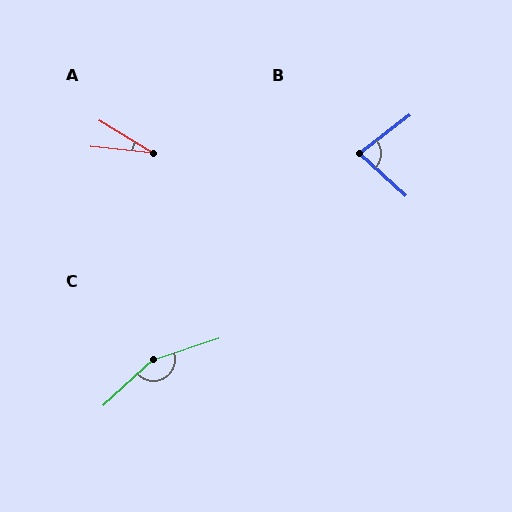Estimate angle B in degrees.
Approximately 79 degrees.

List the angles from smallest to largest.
A (26°), B (79°), C (156°).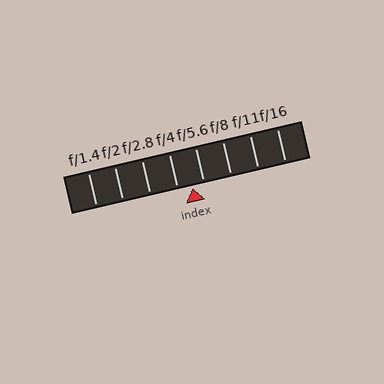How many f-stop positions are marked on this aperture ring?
There are 8 f-stop positions marked.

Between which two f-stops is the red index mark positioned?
The index mark is between f/4 and f/5.6.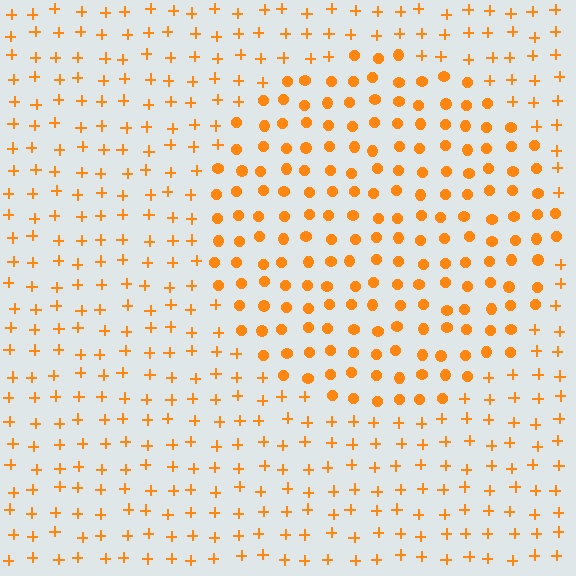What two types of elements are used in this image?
The image uses circles inside the circle region and plus signs outside it.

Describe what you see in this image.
The image is filled with small orange elements arranged in a uniform grid. A circle-shaped region contains circles, while the surrounding area contains plus signs. The boundary is defined purely by the change in element shape.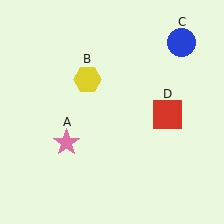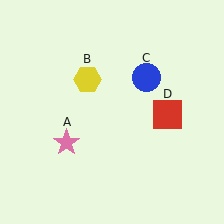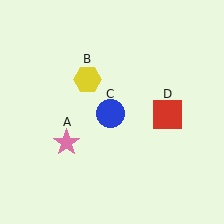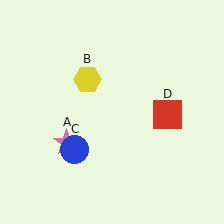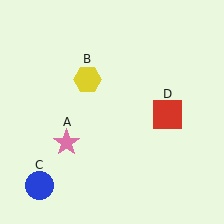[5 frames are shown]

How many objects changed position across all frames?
1 object changed position: blue circle (object C).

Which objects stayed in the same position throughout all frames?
Pink star (object A) and yellow hexagon (object B) and red square (object D) remained stationary.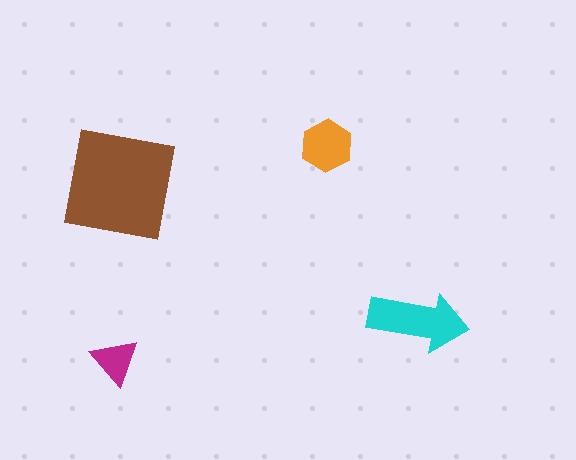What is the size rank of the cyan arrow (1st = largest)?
2nd.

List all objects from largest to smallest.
The brown square, the cyan arrow, the orange hexagon, the magenta triangle.